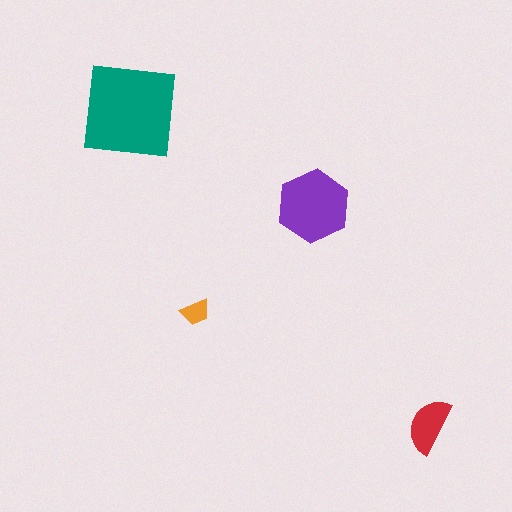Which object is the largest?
The teal square.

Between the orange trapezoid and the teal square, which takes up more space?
The teal square.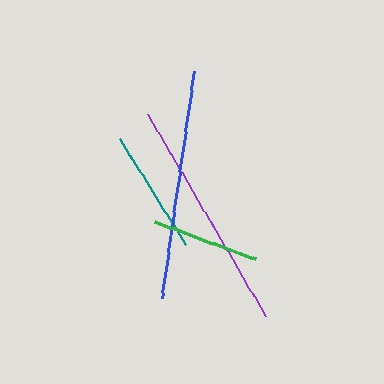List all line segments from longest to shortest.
From longest to shortest: purple, blue, teal, green.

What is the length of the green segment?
The green segment is approximately 108 pixels long.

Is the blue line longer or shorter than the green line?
The blue line is longer than the green line.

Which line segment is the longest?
The purple line is the longest at approximately 234 pixels.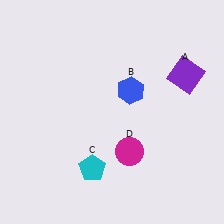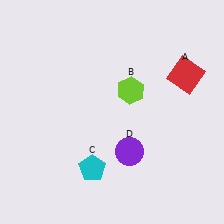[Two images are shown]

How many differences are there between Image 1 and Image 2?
There are 3 differences between the two images.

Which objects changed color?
A changed from purple to red. B changed from blue to lime. D changed from magenta to purple.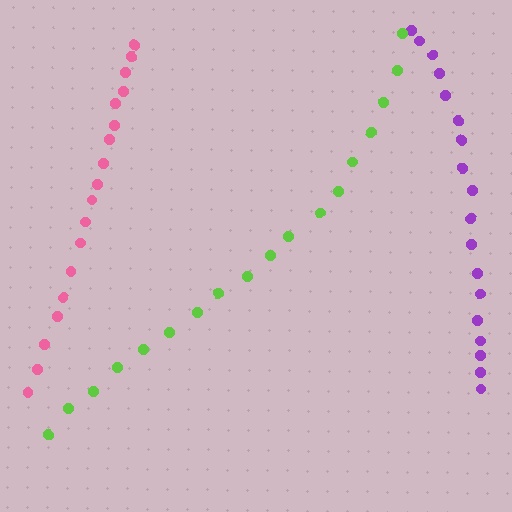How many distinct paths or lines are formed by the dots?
There are 3 distinct paths.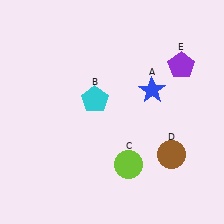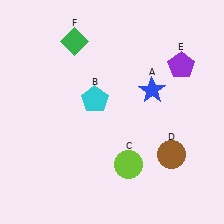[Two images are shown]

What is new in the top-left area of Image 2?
A green diamond (F) was added in the top-left area of Image 2.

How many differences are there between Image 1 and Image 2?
There is 1 difference between the two images.